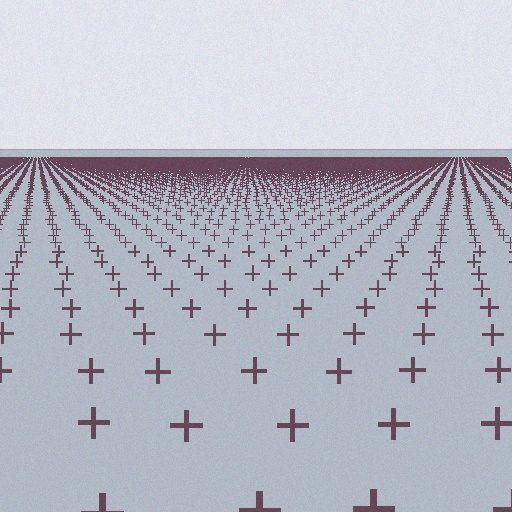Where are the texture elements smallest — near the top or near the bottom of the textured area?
Near the top.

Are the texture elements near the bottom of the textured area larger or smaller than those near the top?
Larger. Near the bottom, elements are closer to the viewer and appear at a bigger on-screen size.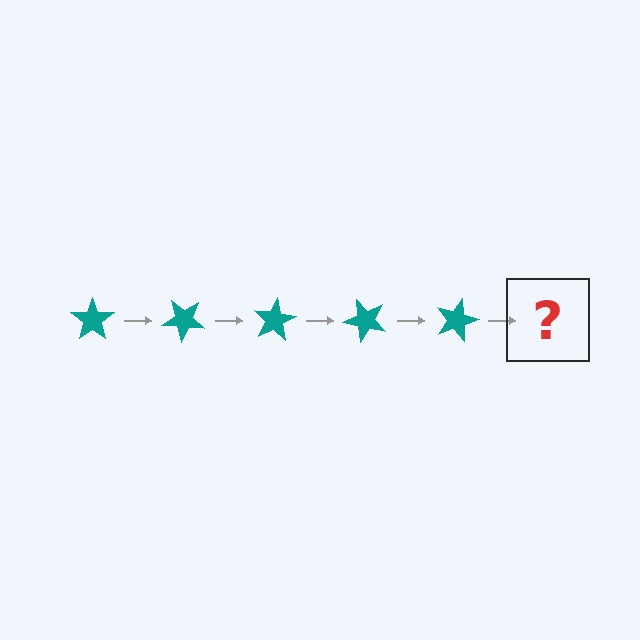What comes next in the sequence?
The next element should be a teal star rotated 200 degrees.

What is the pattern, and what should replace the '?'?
The pattern is that the star rotates 40 degrees each step. The '?' should be a teal star rotated 200 degrees.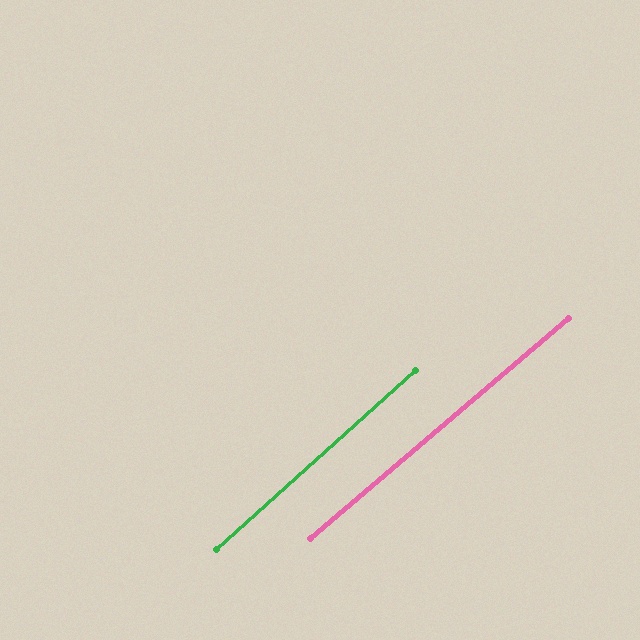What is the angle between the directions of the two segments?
Approximately 1 degree.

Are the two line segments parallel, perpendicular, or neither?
Parallel — their directions differ by only 1.5°.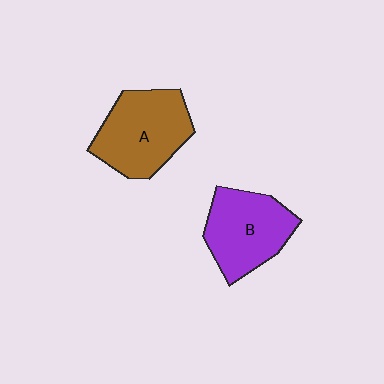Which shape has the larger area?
Shape A (brown).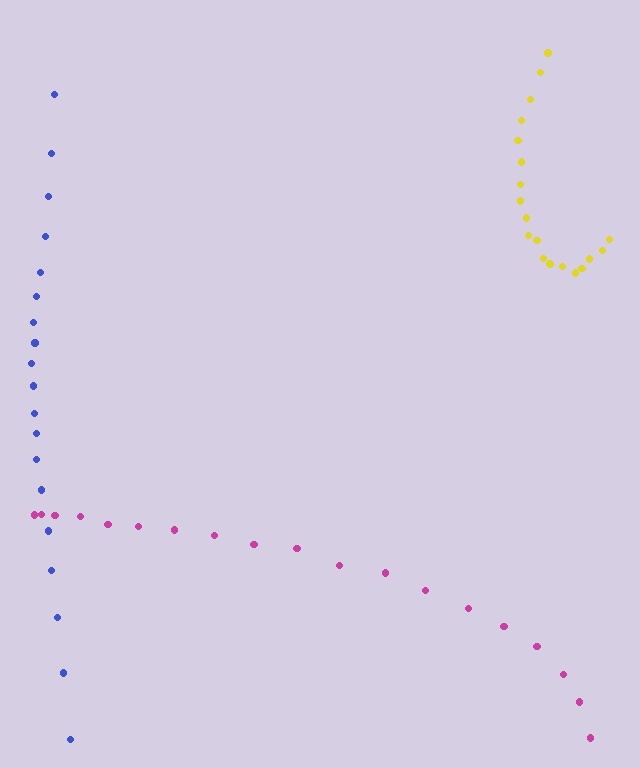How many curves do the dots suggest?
There are 3 distinct paths.